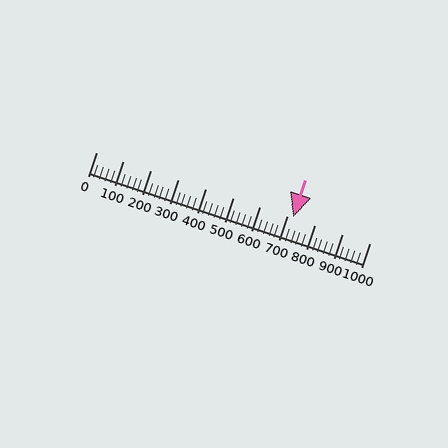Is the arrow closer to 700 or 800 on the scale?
The arrow is closer to 700.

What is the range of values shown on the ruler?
The ruler shows values from 0 to 1000.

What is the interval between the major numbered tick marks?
The major tick marks are spaced 100 units apart.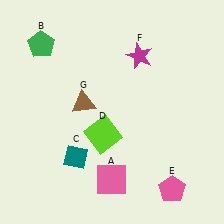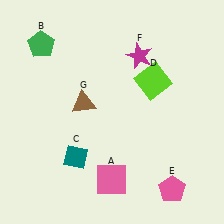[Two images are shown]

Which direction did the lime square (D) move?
The lime square (D) moved up.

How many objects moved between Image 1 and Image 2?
1 object moved between the two images.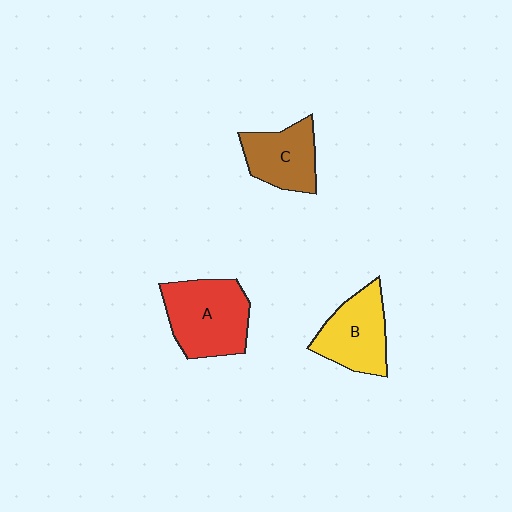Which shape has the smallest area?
Shape C (brown).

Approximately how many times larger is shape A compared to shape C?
Approximately 1.4 times.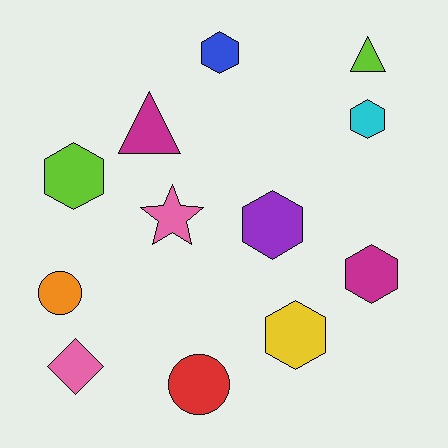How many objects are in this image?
There are 12 objects.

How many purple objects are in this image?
There is 1 purple object.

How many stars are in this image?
There is 1 star.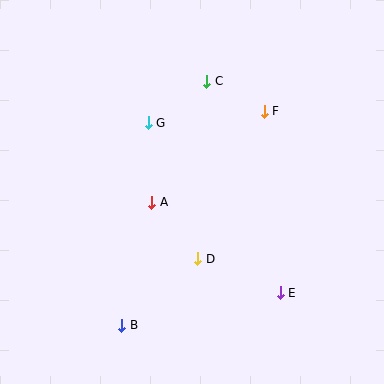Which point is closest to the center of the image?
Point A at (152, 202) is closest to the center.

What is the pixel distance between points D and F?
The distance between D and F is 162 pixels.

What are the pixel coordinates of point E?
Point E is at (280, 293).